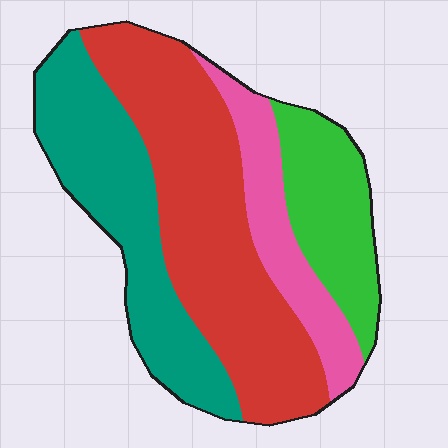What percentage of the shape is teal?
Teal takes up about one quarter (1/4) of the shape.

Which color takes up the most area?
Red, at roughly 40%.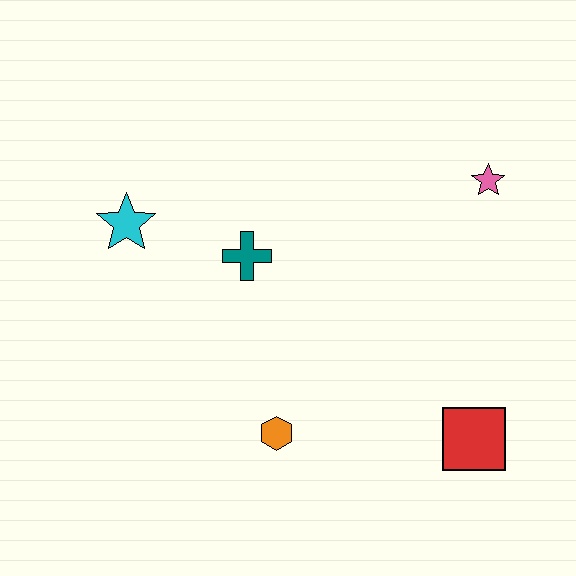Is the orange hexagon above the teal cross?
No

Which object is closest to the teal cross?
The cyan star is closest to the teal cross.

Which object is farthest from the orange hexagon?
The pink star is farthest from the orange hexagon.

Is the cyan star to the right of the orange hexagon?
No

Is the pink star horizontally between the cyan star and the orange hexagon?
No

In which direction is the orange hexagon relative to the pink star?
The orange hexagon is below the pink star.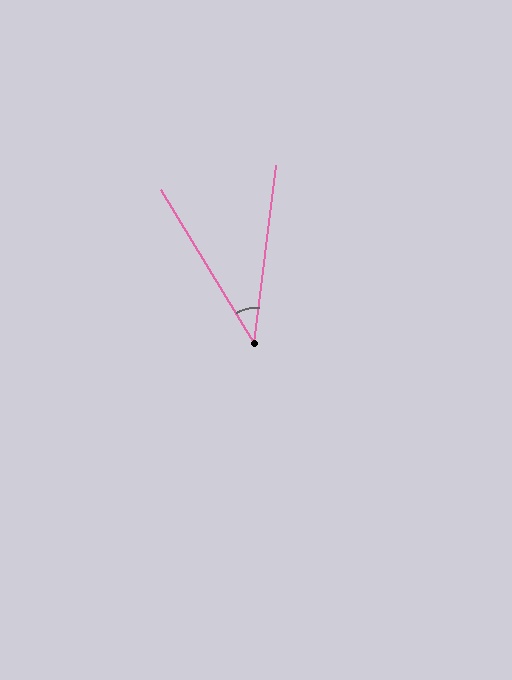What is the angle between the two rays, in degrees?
Approximately 38 degrees.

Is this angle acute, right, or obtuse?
It is acute.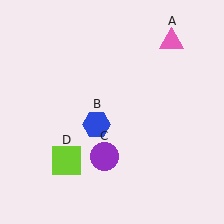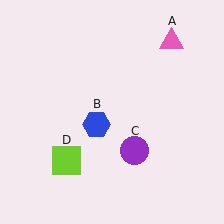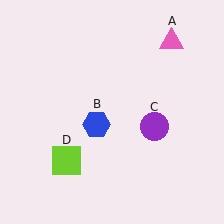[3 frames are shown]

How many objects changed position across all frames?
1 object changed position: purple circle (object C).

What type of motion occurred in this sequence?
The purple circle (object C) rotated counterclockwise around the center of the scene.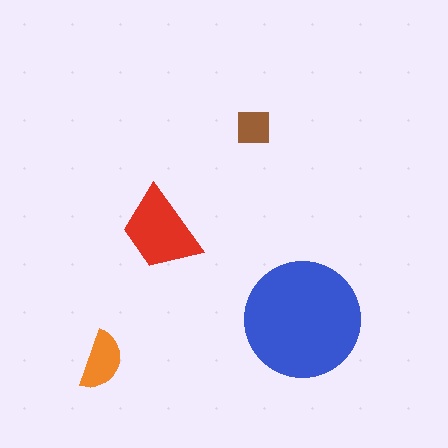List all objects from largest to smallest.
The blue circle, the red trapezoid, the orange semicircle, the brown square.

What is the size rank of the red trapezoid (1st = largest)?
2nd.